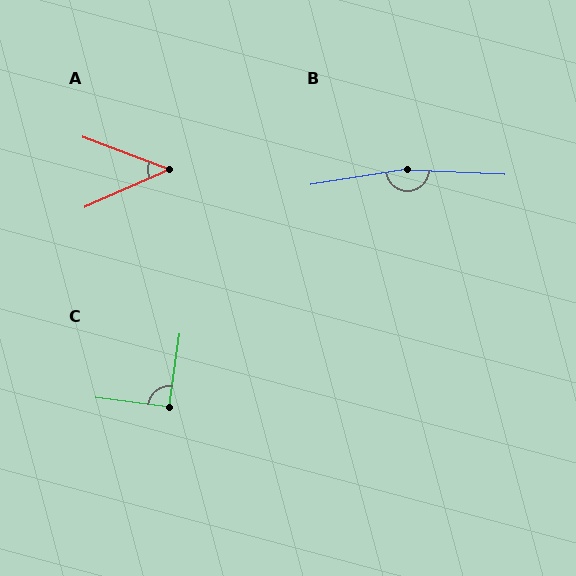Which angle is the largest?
B, at approximately 168 degrees.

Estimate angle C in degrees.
Approximately 91 degrees.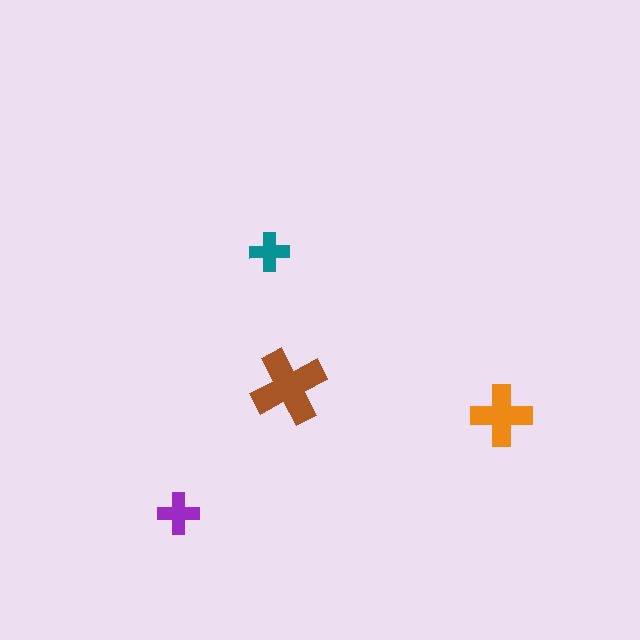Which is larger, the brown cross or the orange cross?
The brown one.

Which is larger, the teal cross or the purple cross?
The purple one.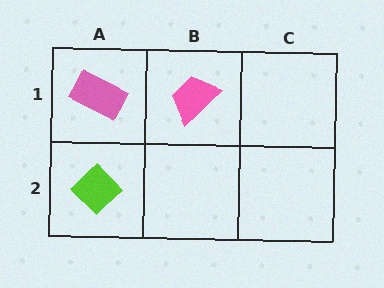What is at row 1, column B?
A pink trapezoid.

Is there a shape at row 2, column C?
No, that cell is empty.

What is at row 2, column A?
A lime diamond.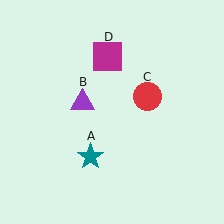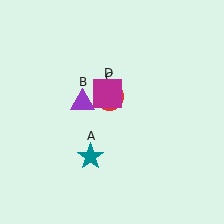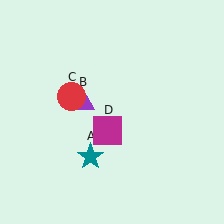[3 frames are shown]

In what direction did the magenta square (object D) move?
The magenta square (object D) moved down.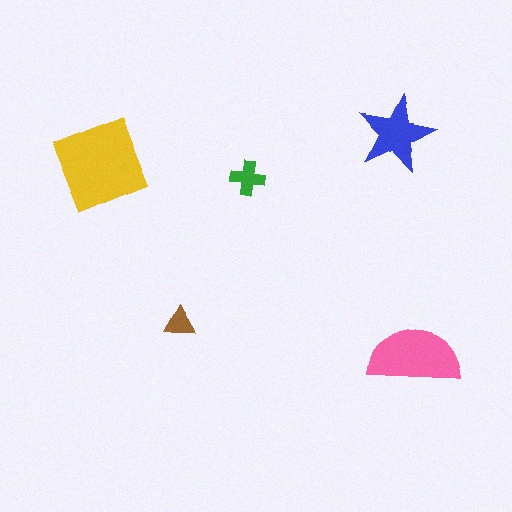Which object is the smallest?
The brown triangle.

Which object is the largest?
The yellow diamond.